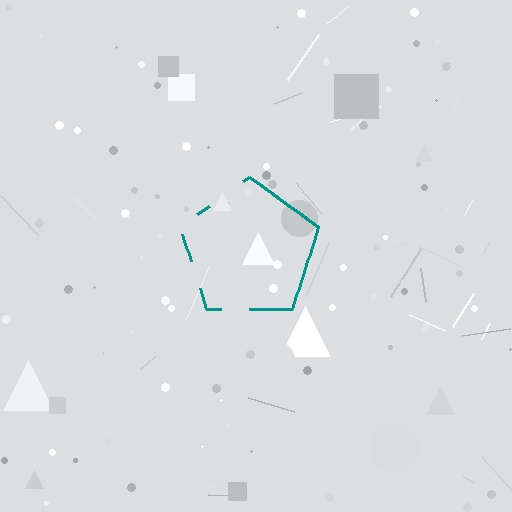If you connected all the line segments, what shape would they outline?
They would outline a pentagon.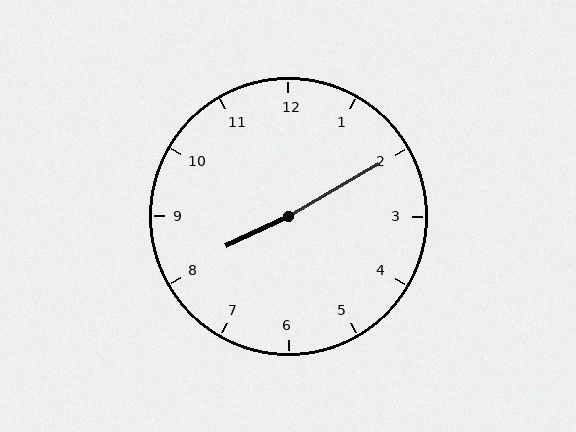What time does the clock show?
8:10.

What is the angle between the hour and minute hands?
Approximately 175 degrees.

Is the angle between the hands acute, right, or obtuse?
It is obtuse.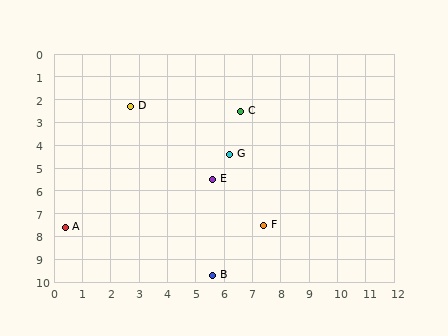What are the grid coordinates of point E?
Point E is at approximately (5.6, 5.5).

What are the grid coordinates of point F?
Point F is at approximately (7.4, 7.5).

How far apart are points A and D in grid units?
Points A and D are about 5.8 grid units apart.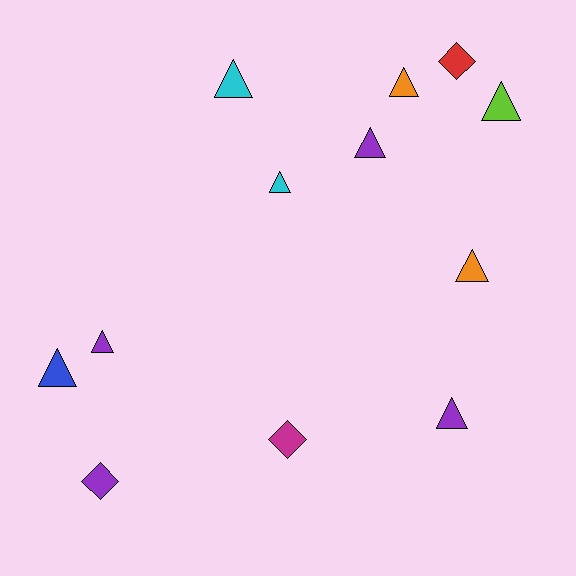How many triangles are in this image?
There are 9 triangles.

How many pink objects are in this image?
There are no pink objects.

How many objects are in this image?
There are 12 objects.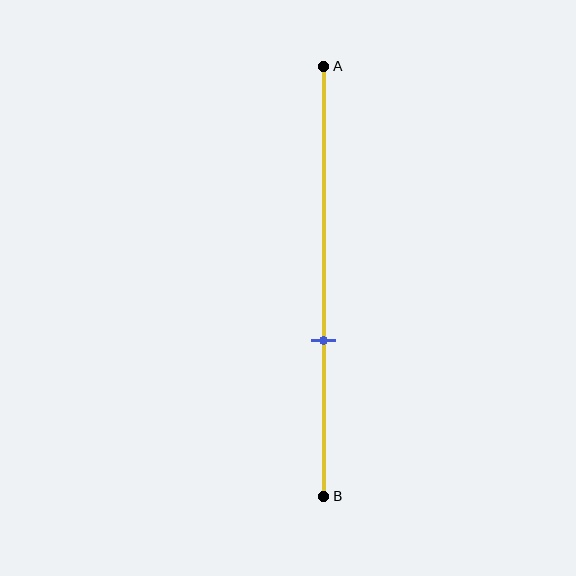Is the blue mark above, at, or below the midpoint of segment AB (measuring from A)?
The blue mark is below the midpoint of segment AB.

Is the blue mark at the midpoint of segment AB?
No, the mark is at about 65% from A, not at the 50% midpoint.